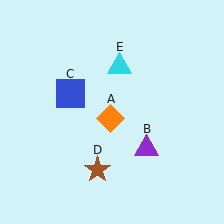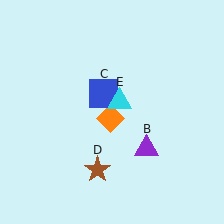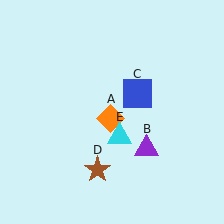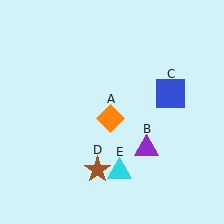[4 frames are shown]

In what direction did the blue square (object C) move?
The blue square (object C) moved right.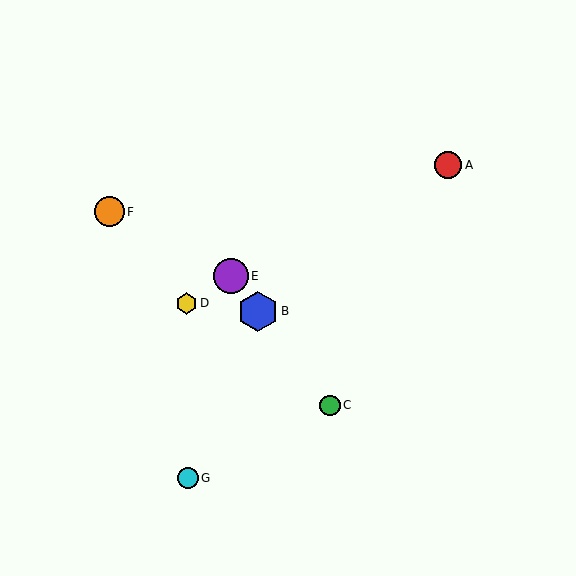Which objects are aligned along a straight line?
Objects B, C, E are aligned along a straight line.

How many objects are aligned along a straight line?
3 objects (B, C, E) are aligned along a straight line.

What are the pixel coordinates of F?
Object F is at (110, 212).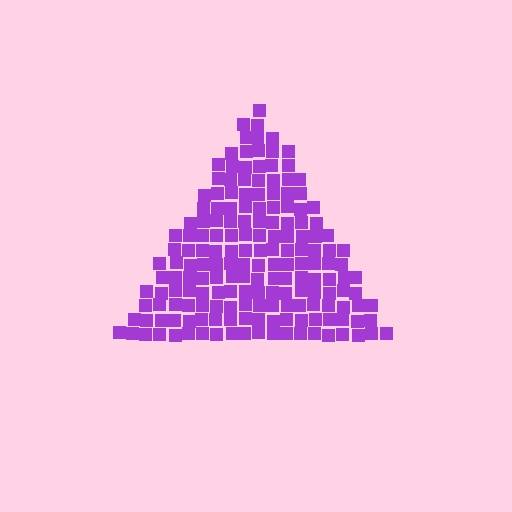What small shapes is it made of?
It is made of small squares.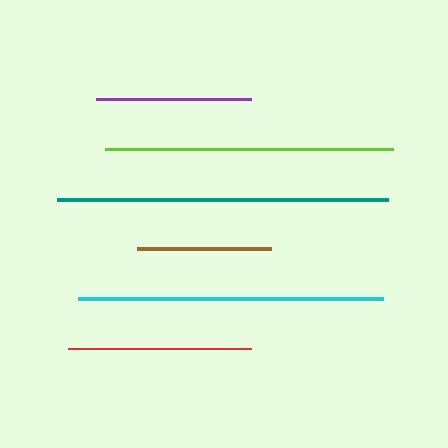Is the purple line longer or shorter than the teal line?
The teal line is longer than the purple line.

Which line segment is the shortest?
The brown line is the shortest at approximately 134 pixels.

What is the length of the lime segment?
The lime segment is approximately 288 pixels long.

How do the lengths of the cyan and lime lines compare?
The cyan and lime lines are approximately the same length.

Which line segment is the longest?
The teal line is the longest at approximately 330 pixels.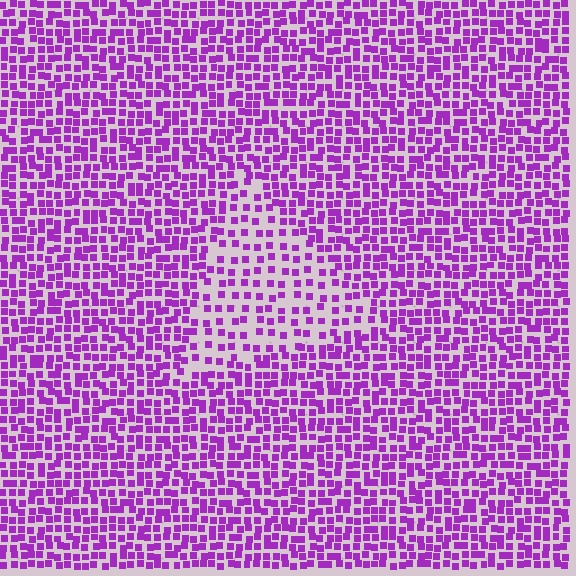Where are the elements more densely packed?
The elements are more densely packed outside the triangle boundary.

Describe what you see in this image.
The image contains small purple elements arranged at two different densities. A triangle-shaped region is visible where the elements are less densely packed than the surrounding area.